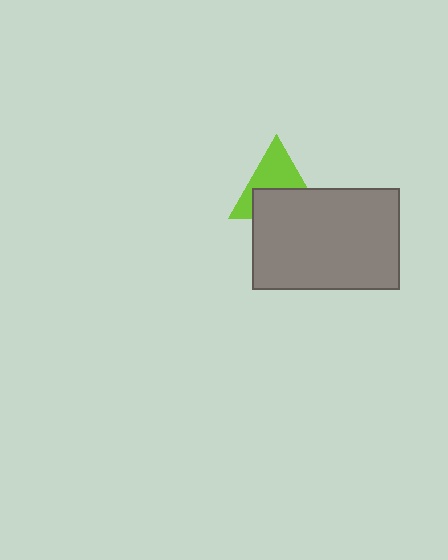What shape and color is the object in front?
The object in front is a gray rectangle.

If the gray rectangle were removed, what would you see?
You would see the complete lime triangle.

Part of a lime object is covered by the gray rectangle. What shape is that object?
It is a triangle.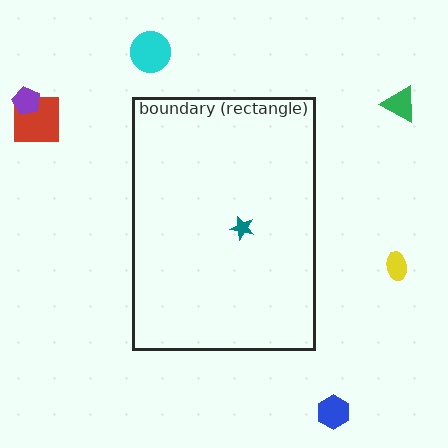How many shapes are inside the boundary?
1 inside, 6 outside.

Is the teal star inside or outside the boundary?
Inside.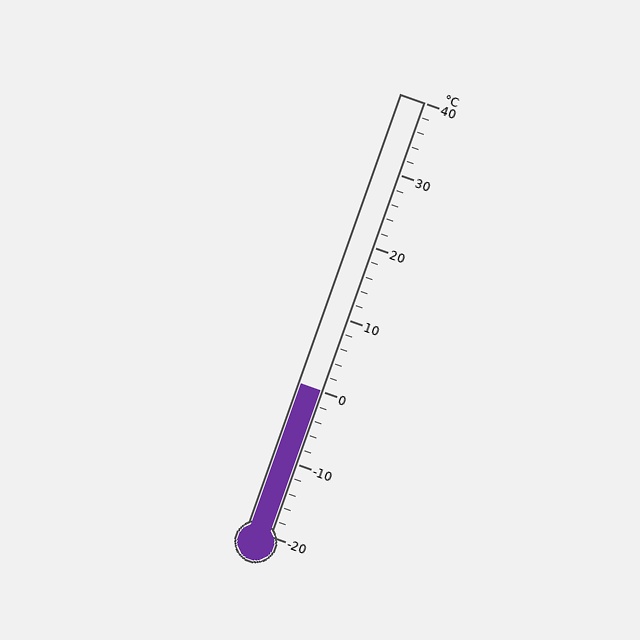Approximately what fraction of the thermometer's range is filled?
The thermometer is filled to approximately 35% of its range.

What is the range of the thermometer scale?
The thermometer scale ranges from -20°C to 40°C.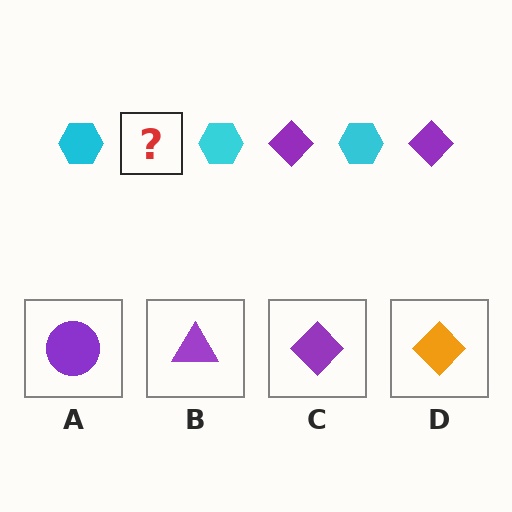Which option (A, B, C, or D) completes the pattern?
C.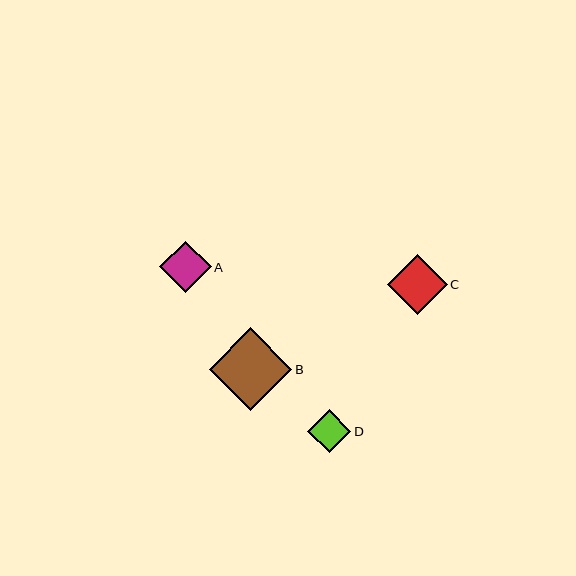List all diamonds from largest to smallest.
From largest to smallest: B, C, A, D.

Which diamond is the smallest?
Diamond D is the smallest with a size of approximately 43 pixels.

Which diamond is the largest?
Diamond B is the largest with a size of approximately 83 pixels.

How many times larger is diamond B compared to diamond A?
Diamond B is approximately 1.6 times the size of diamond A.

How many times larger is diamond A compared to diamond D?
Diamond A is approximately 1.2 times the size of diamond D.